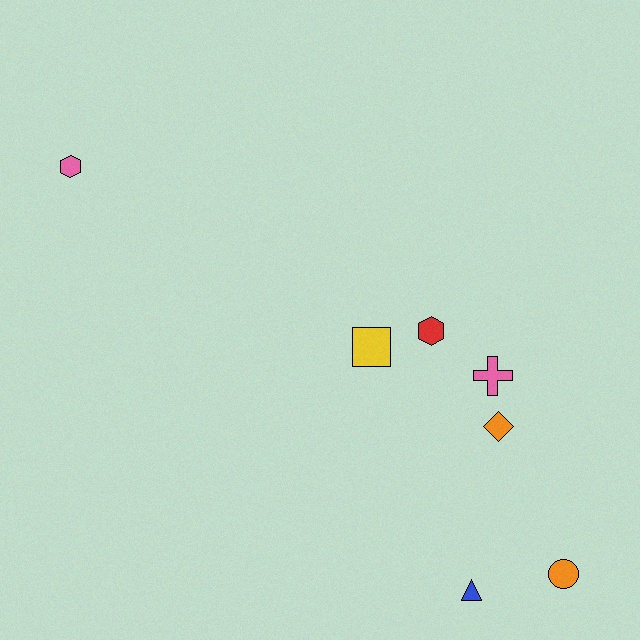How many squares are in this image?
There is 1 square.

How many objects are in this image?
There are 7 objects.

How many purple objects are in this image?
There are no purple objects.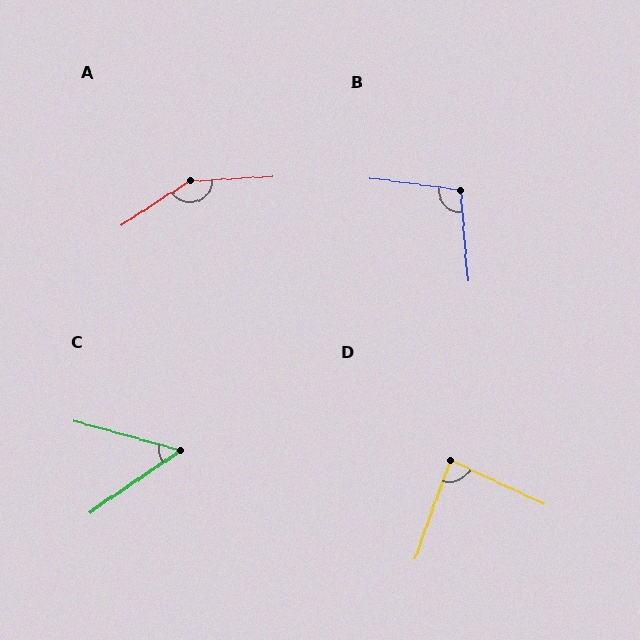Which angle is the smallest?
C, at approximately 50 degrees.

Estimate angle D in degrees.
Approximately 85 degrees.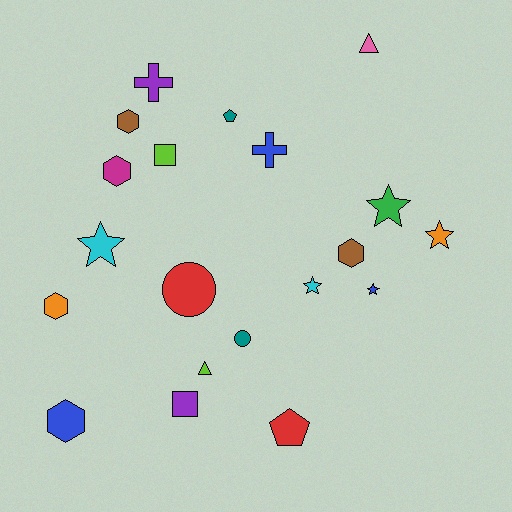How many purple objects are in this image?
There are 2 purple objects.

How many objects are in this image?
There are 20 objects.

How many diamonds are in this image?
There are no diamonds.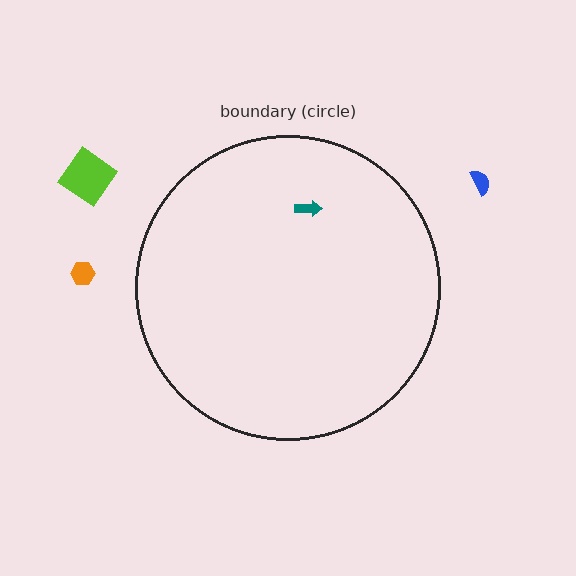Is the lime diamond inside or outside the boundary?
Outside.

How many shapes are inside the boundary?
1 inside, 3 outside.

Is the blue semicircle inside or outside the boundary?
Outside.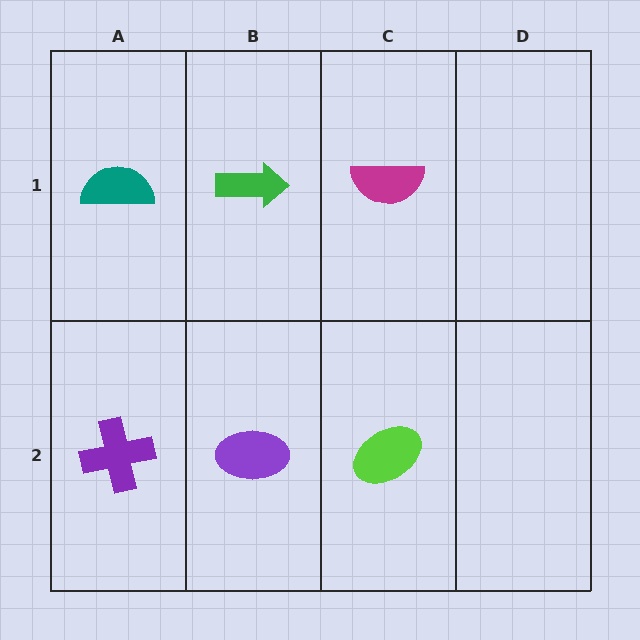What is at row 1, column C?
A magenta semicircle.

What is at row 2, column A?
A purple cross.